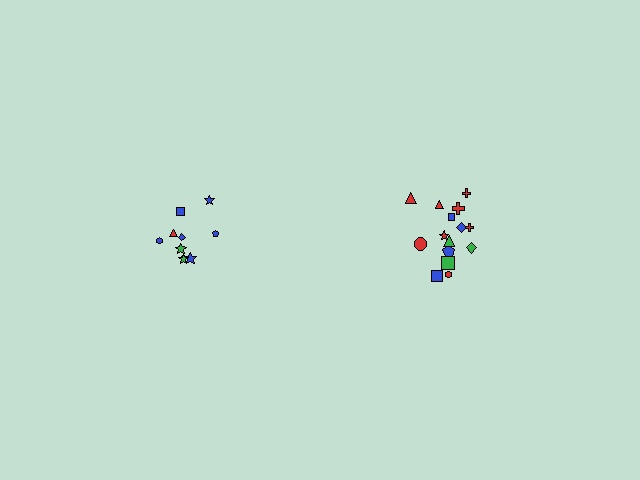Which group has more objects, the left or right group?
The right group.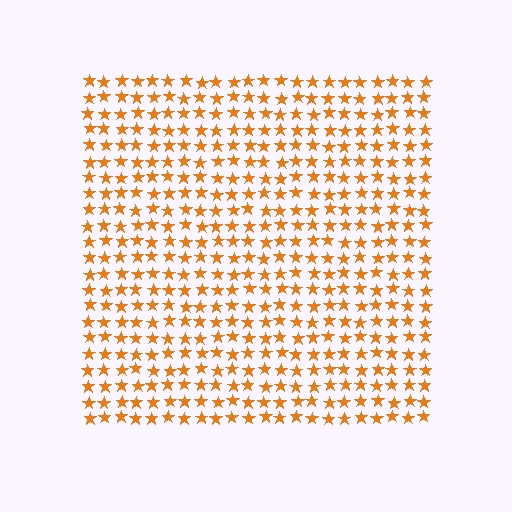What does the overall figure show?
The overall figure shows a square.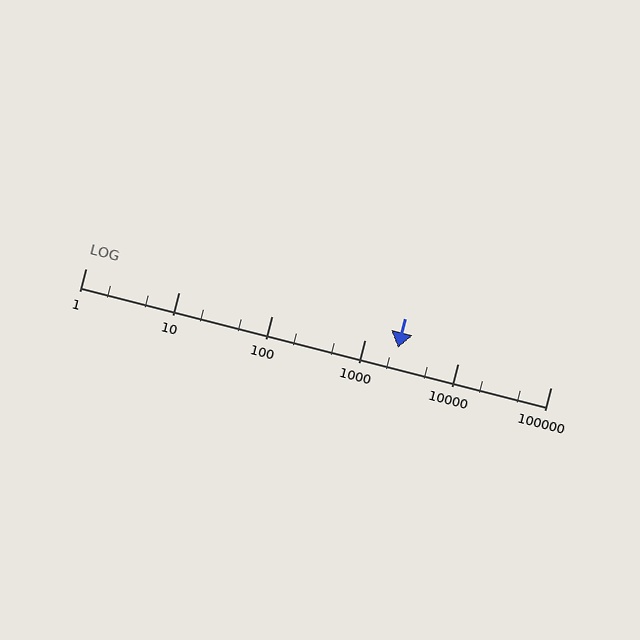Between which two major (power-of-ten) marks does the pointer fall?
The pointer is between 1000 and 10000.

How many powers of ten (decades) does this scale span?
The scale spans 5 decades, from 1 to 100000.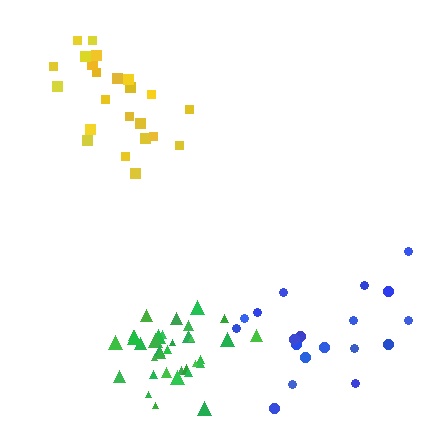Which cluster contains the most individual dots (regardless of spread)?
Green (34).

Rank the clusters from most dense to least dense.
green, yellow, blue.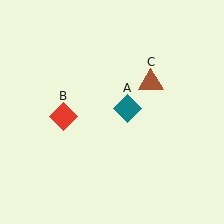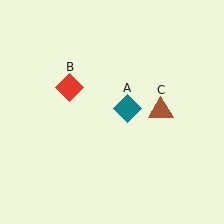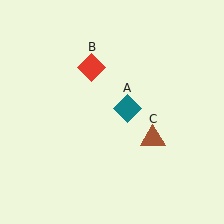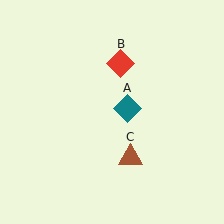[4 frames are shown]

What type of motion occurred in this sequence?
The red diamond (object B), brown triangle (object C) rotated clockwise around the center of the scene.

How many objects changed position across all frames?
2 objects changed position: red diamond (object B), brown triangle (object C).